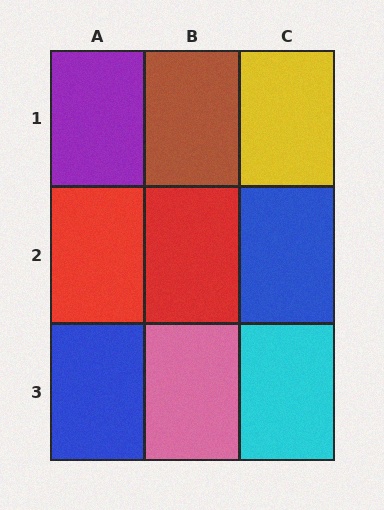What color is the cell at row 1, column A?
Purple.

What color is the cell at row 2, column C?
Blue.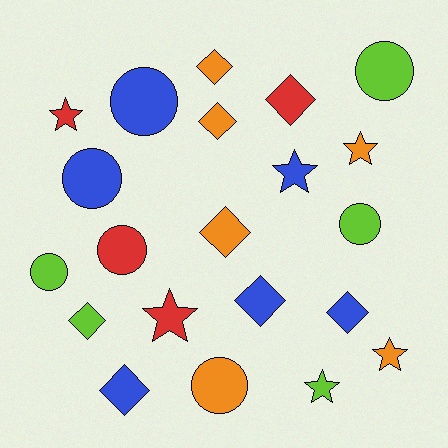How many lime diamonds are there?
There is 1 lime diamond.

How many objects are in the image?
There are 21 objects.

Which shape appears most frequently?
Diamond, with 8 objects.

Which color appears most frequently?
Orange, with 6 objects.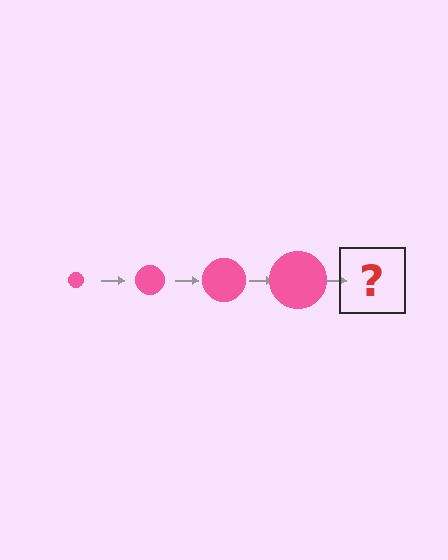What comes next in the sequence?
The next element should be a pink circle, larger than the previous one.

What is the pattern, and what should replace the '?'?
The pattern is that the circle gets progressively larger each step. The '?' should be a pink circle, larger than the previous one.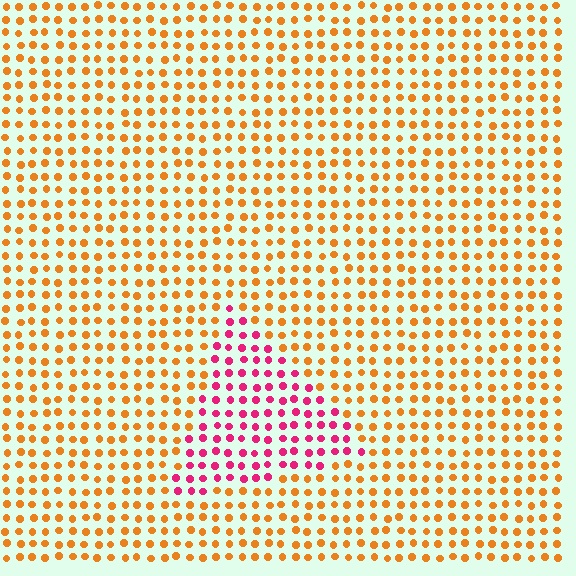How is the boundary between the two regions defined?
The boundary is defined purely by a slight shift in hue (about 57 degrees). Spacing, size, and orientation are identical on both sides.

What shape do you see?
I see a triangle.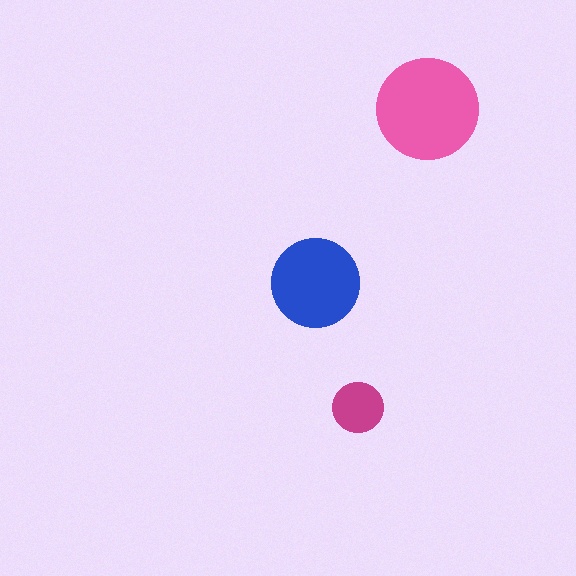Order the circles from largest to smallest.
the pink one, the blue one, the magenta one.